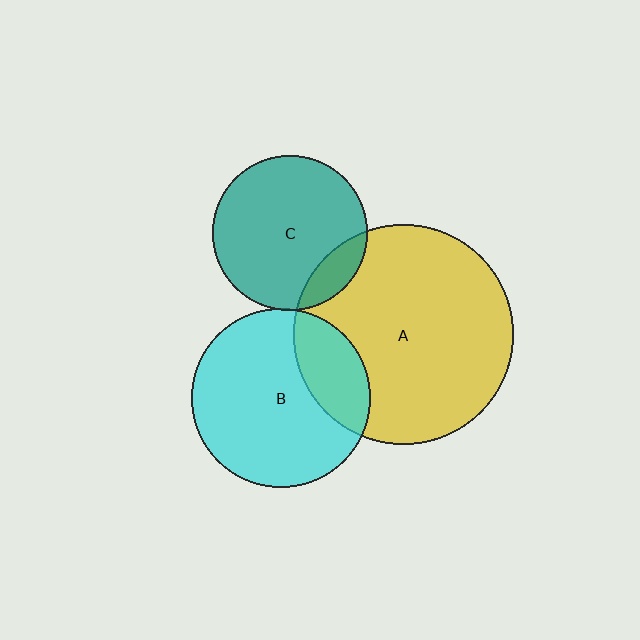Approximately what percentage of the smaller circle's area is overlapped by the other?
Approximately 5%.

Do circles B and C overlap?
Yes.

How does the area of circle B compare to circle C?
Approximately 1.4 times.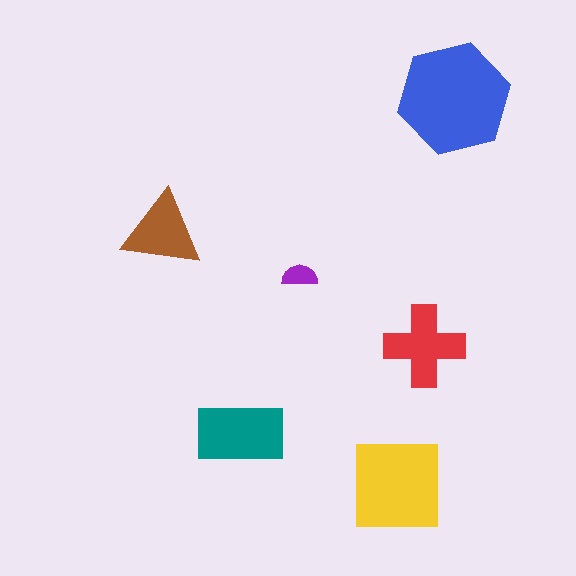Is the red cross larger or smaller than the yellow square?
Smaller.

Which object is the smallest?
The purple semicircle.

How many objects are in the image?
There are 6 objects in the image.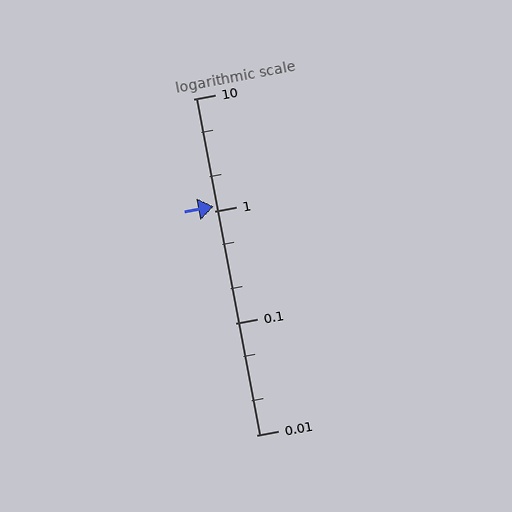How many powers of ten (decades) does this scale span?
The scale spans 3 decades, from 0.01 to 10.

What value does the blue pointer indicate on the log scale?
The pointer indicates approximately 1.1.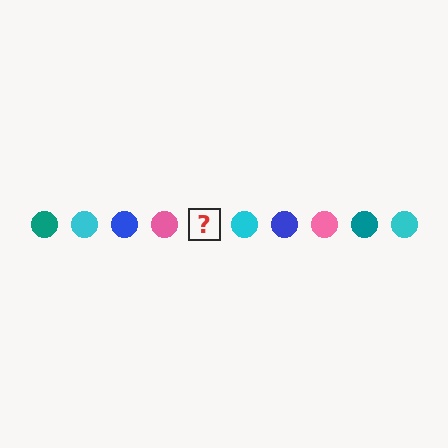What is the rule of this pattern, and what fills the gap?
The rule is that the pattern cycles through teal, cyan, blue, pink circles. The gap should be filled with a teal circle.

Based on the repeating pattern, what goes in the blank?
The blank should be a teal circle.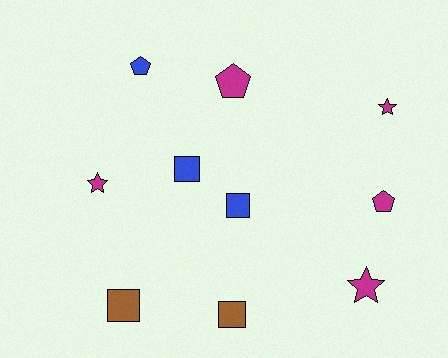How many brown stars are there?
There are no brown stars.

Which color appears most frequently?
Magenta, with 5 objects.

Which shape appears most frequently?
Square, with 4 objects.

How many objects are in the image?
There are 10 objects.